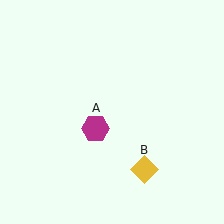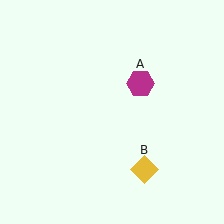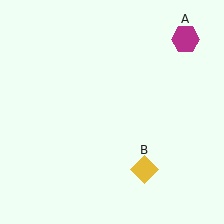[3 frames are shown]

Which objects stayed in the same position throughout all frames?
Yellow diamond (object B) remained stationary.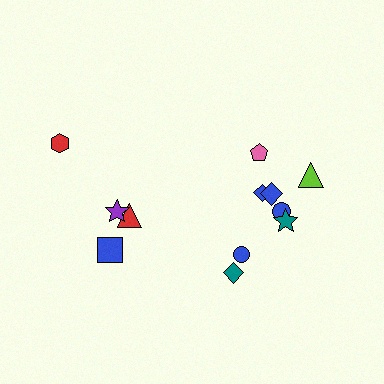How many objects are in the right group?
There are 8 objects.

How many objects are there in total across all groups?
There are 12 objects.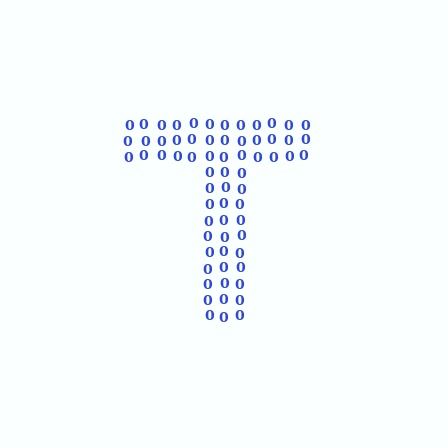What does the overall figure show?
The overall figure shows the letter T.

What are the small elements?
The small elements are digit 0's.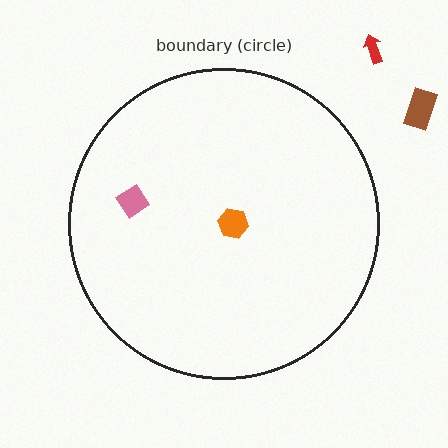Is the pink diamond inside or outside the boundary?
Inside.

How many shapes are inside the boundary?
2 inside, 2 outside.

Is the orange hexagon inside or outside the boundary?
Inside.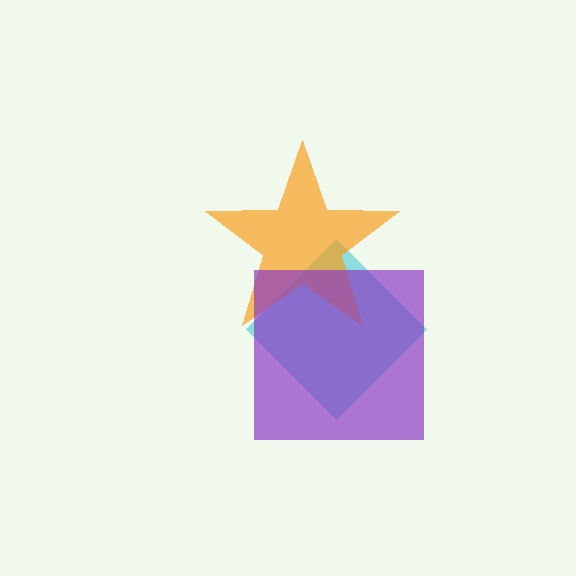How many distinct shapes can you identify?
There are 3 distinct shapes: a cyan diamond, an orange star, a purple square.